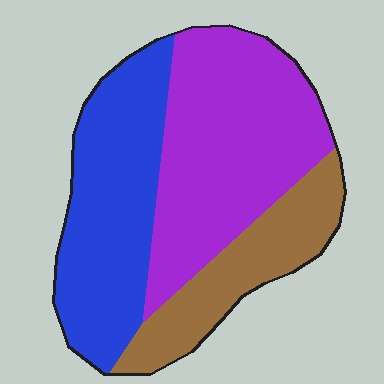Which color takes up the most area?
Purple, at roughly 45%.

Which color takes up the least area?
Brown, at roughly 20%.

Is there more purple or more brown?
Purple.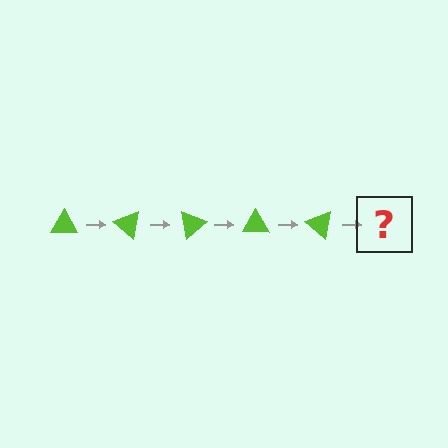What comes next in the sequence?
The next element should be a lime triangle rotated 200 degrees.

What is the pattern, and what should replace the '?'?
The pattern is that the triangle rotates 40 degrees each step. The '?' should be a lime triangle rotated 200 degrees.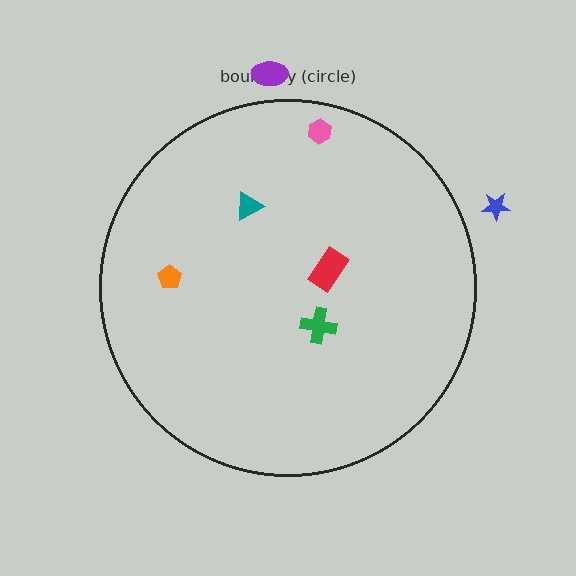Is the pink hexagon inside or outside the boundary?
Inside.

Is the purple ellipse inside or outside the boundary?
Outside.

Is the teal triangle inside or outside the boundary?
Inside.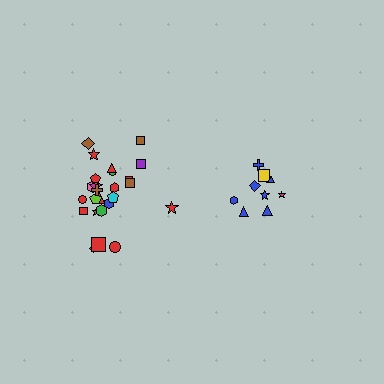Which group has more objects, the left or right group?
The left group.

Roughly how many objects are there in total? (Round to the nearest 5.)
Roughly 35 objects in total.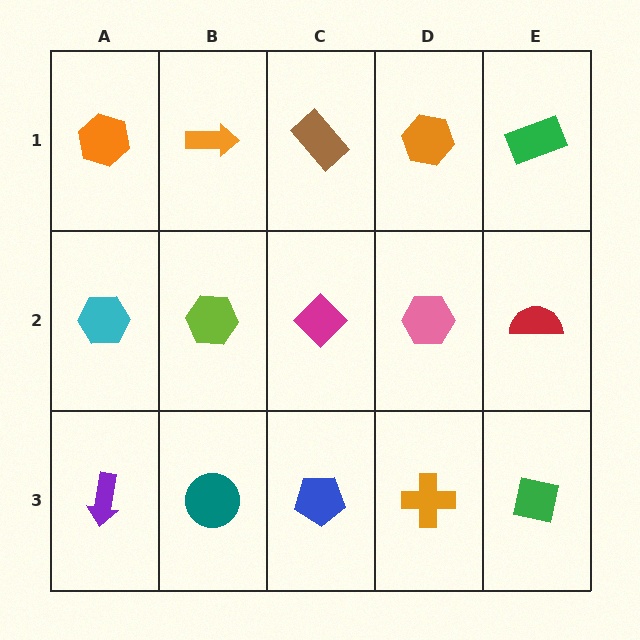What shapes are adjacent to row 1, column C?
A magenta diamond (row 2, column C), an orange arrow (row 1, column B), an orange hexagon (row 1, column D).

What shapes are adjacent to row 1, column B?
A lime hexagon (row 2, column B), an orange hexagon (row 1, column A), a brown rectangle (row 1, column C).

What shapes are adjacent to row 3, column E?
A red semicircle (row 2, column E), an orange cross (row 3, column D).